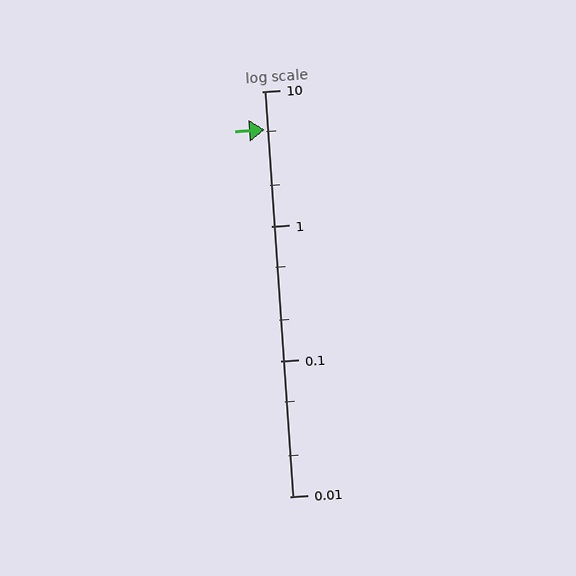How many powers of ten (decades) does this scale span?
The scale spans 3 decades, from 0.01 to 10.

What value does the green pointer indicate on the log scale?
The pointer indicates approximately 5.2.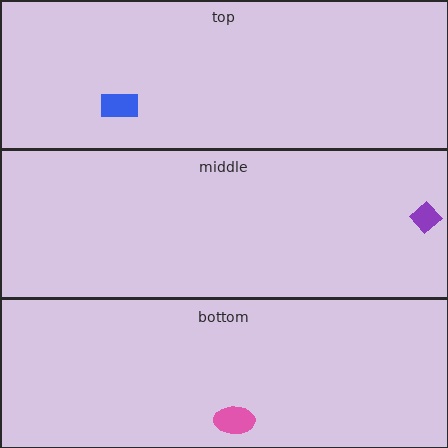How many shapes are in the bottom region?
1.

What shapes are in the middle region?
The purple diamond.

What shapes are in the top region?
The blue rectangle.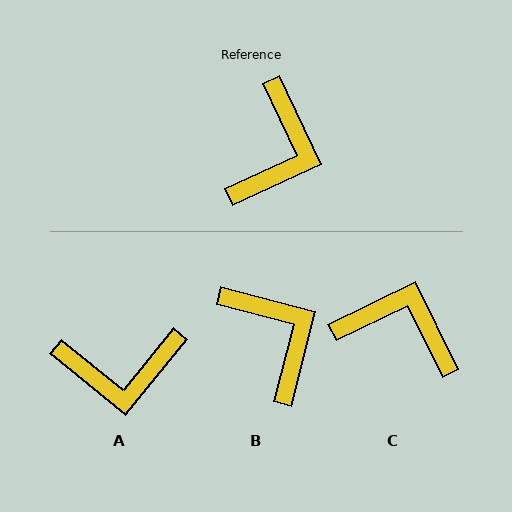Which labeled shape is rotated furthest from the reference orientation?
C, about 91 degrees away.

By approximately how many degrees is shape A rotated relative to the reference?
Approximately 64 degrees clockwise.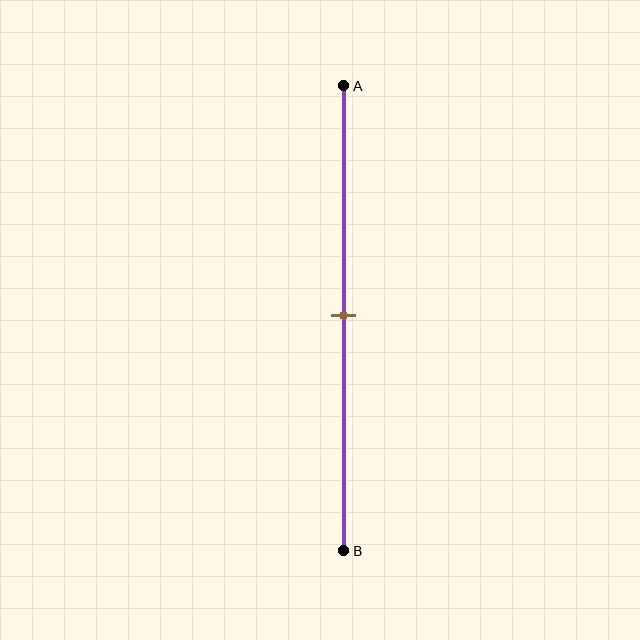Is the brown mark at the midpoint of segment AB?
Yes, the mark is approximately at the midpoint.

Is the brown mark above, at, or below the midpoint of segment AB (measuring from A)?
The brown mark is approximately at the midpoint of segment AB.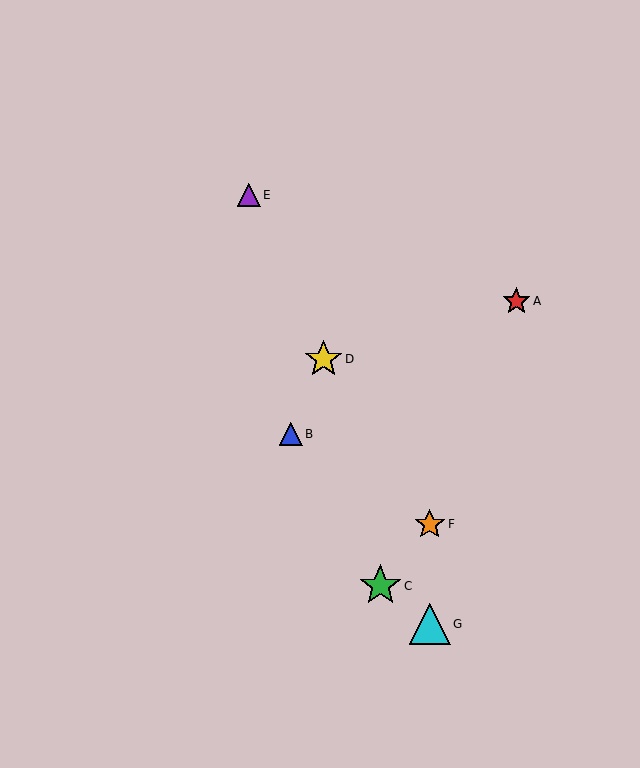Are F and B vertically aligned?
No, F is at x≈430 and B is at x≈291.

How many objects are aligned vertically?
2 objects (F, G) are aligned vertically.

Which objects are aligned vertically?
Objects F, G are aligned vertically.